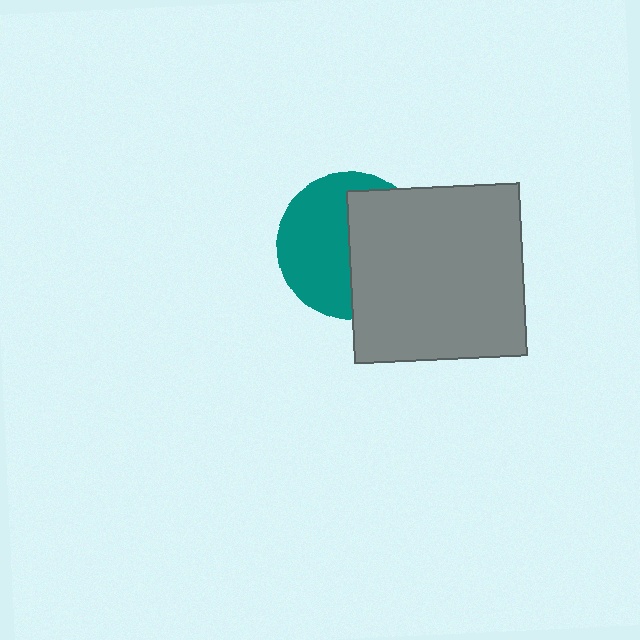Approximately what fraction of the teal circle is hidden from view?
Roughly 48% of the teal circle is hidden behind the gray square.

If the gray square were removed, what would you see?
You would see the complete teal circle.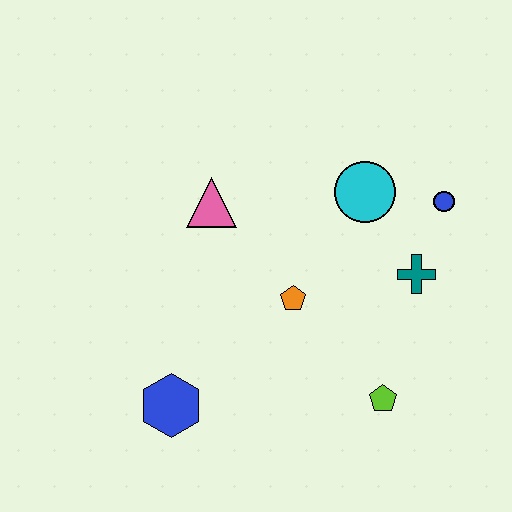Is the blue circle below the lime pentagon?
No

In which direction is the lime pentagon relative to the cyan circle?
The lime pentagon is below the cyan circle.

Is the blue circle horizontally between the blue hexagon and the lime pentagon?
No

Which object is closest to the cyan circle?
The blue circle is closest to the cyan circle.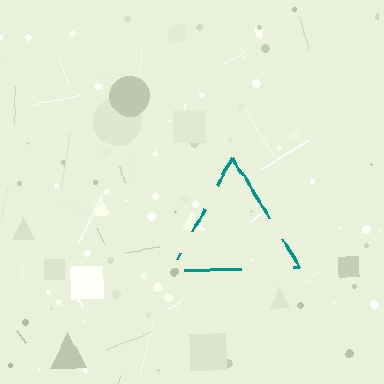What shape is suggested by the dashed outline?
The dashed outline suggests a triangle.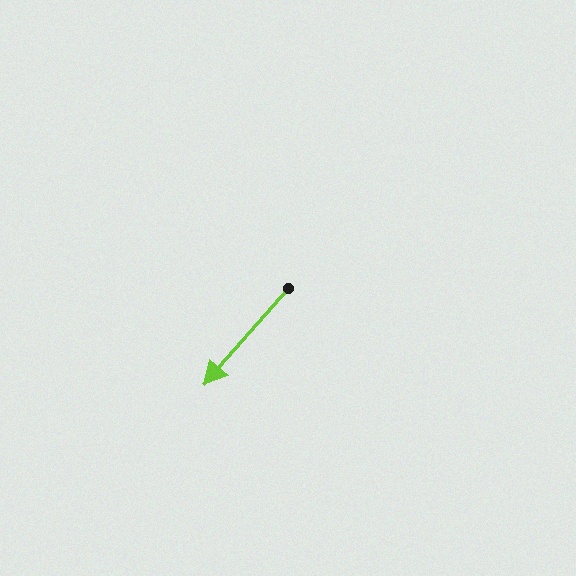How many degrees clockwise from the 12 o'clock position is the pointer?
Approximately 221 degrees.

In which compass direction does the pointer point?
Southwest.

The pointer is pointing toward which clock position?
Roughly 7 o'clock.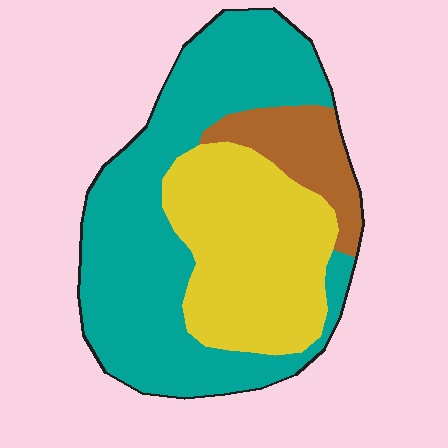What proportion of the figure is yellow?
Yellow covers about 35% of the figure.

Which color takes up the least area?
Brown, at roughly 10%.